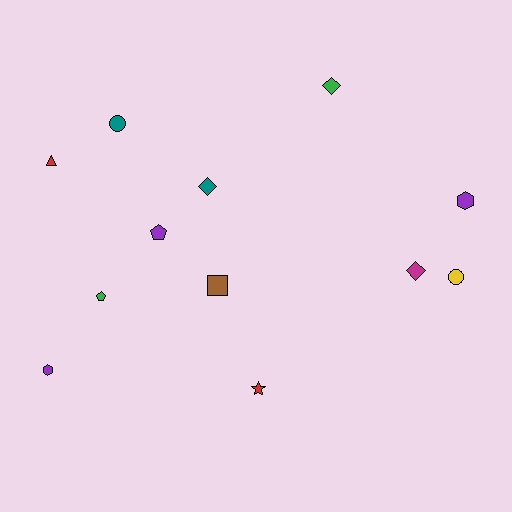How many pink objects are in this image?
There are no pink objects.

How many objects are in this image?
There are 12 objects.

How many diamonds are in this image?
There are 3 diamonds.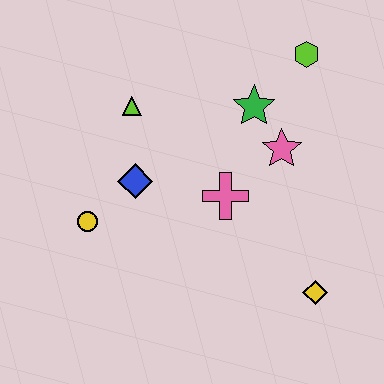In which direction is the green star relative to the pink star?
The green star is above the pink star.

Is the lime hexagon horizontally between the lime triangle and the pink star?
No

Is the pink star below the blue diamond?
No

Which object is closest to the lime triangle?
The blue diamond is closest to the lime triangle.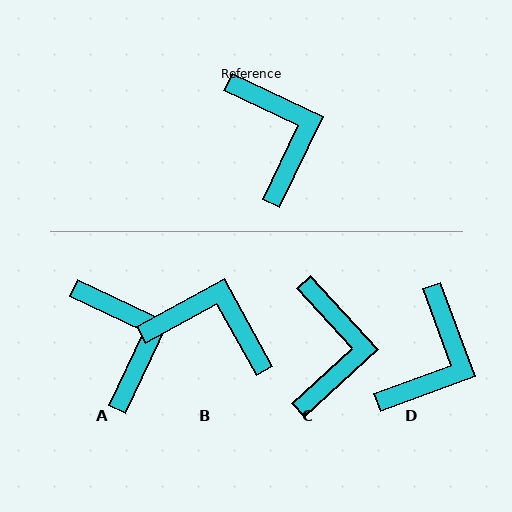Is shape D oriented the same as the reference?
No, it is off by about 45 degrees.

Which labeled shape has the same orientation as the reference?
A.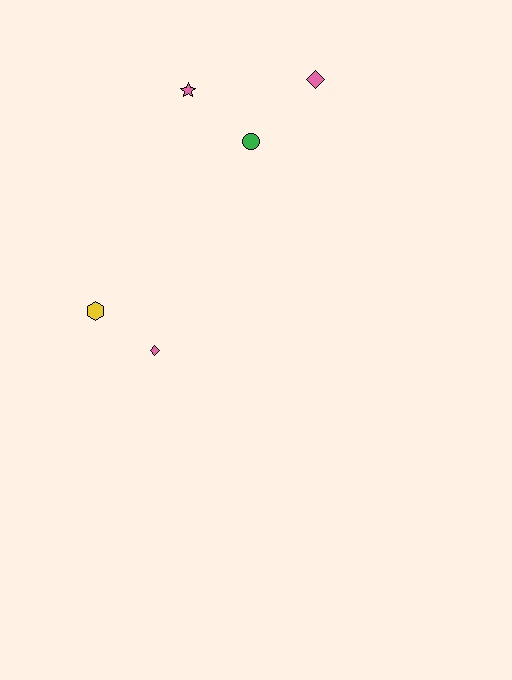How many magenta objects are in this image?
There are no magenta objects.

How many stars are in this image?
There is 1 star.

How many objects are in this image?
There are 5 objects.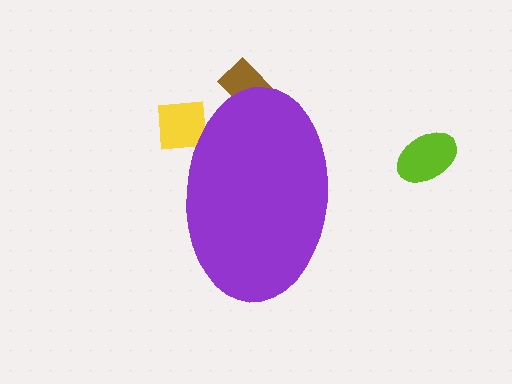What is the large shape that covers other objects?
A purple ellipse.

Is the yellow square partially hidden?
Yes, the yellow square is partially hidden behind the purple ellipse.